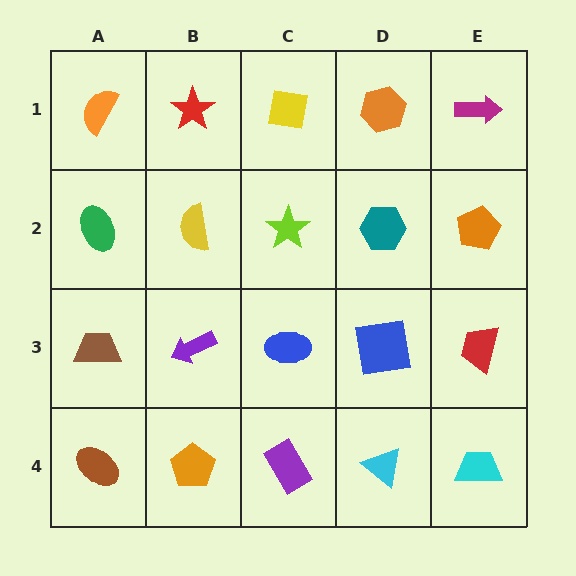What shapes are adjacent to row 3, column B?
A yellow semicircle (row 2, column B), an orange pentagon (row 4, column B), a brown trapezoid (row 3, column A), a blue ellipse (row 3, column C).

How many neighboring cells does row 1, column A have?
2.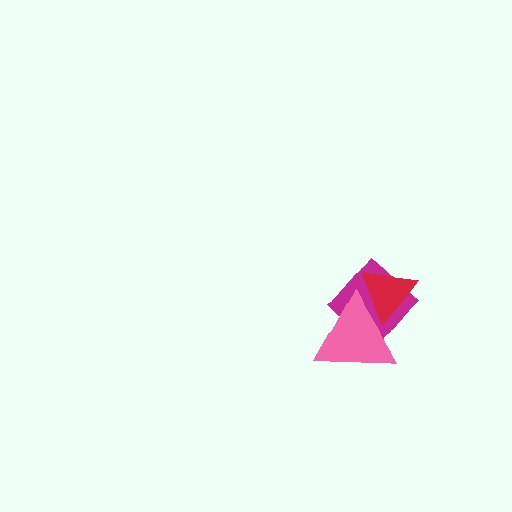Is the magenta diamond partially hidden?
Yes, it is partially covered by another shape.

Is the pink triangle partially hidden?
No, no other shape covers it.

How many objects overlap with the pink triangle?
2 objects overlap with the pink triangle.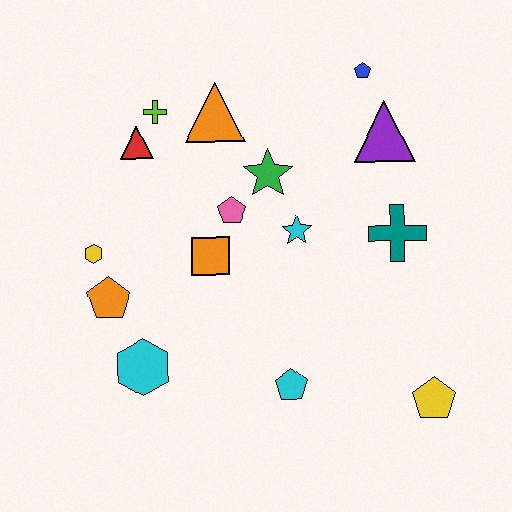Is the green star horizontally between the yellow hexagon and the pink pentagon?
No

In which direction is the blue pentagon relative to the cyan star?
The blue pentagon is above the cyan star.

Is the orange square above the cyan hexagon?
Yes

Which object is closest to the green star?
The pink pentagon is closest to the green star.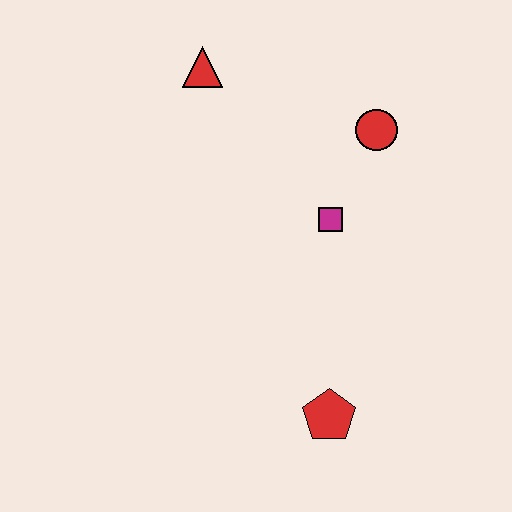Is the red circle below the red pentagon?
No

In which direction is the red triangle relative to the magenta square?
The red triangle is above the magenta square.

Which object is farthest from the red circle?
The red pentagon is farthest from the red circle.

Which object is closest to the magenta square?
The red circle is closest to the magenta square.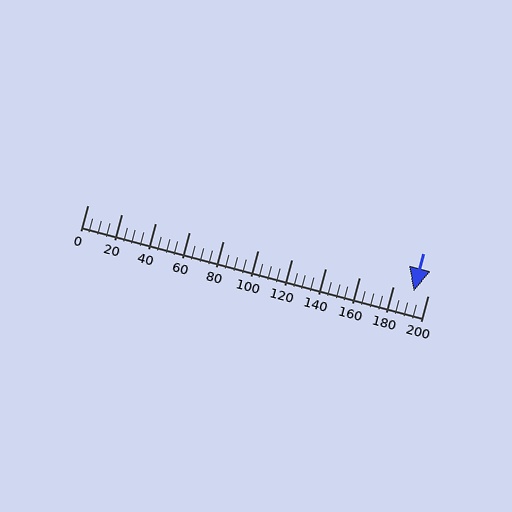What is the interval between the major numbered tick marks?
The major tick marks are spaced 20 units apart.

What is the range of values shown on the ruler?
The ruler shows values from 0 to 200.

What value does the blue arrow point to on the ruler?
The blue arrow points to approximately 192.